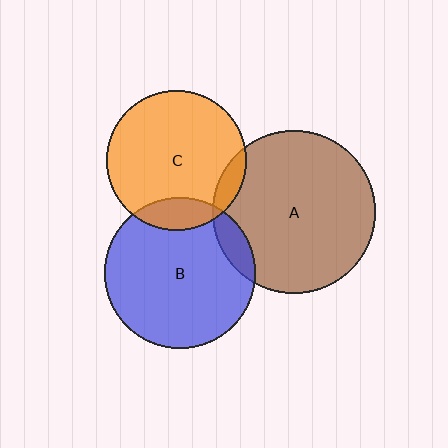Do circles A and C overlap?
Yes.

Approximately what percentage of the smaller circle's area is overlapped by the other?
Approximately 10%.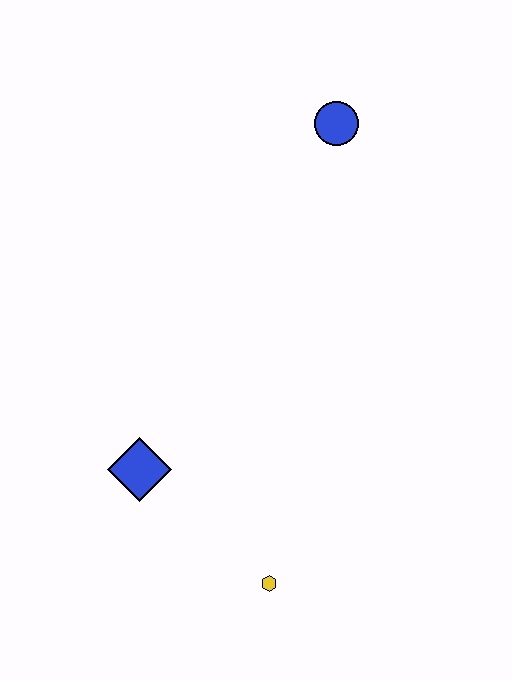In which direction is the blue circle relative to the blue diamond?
The blue circle is above the blue diamond.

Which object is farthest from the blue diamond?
The blue circle is farthest from the blue diamond.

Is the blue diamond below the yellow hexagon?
No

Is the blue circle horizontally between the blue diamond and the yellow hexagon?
No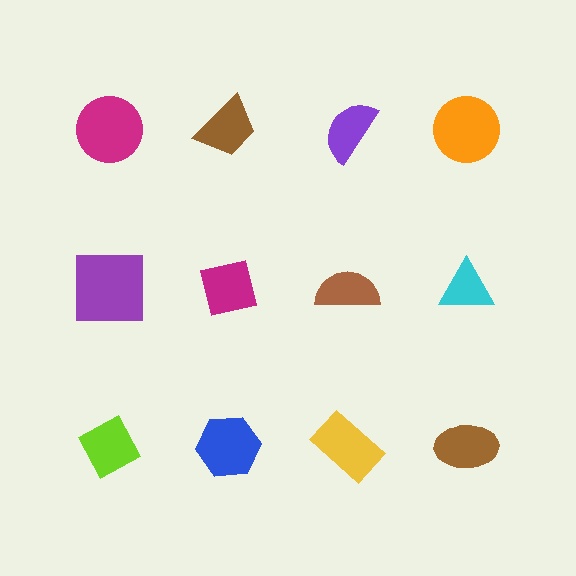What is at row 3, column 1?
A lime diamond.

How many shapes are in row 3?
4 shapes.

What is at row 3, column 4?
A brown ellipse.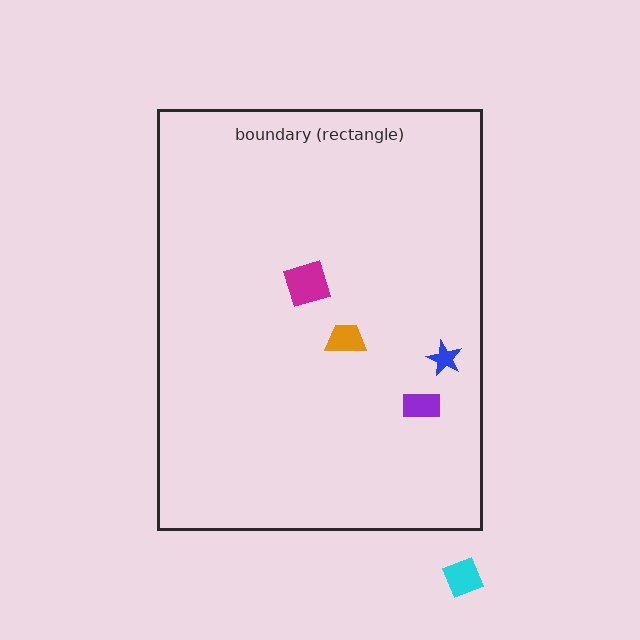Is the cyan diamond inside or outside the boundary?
Outside.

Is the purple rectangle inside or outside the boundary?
Inside.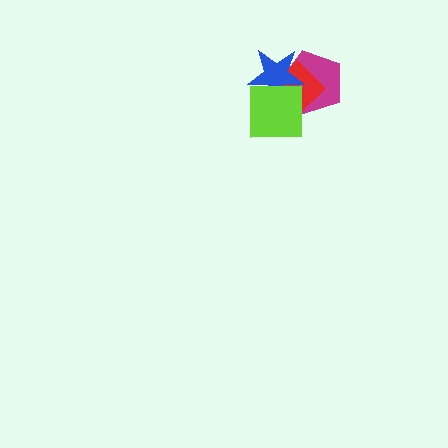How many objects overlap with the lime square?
3 objects overlap with the lime square.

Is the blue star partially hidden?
Yes, it is partially covered by another shape.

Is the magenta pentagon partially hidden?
Yes, it is partially covered by another shape.